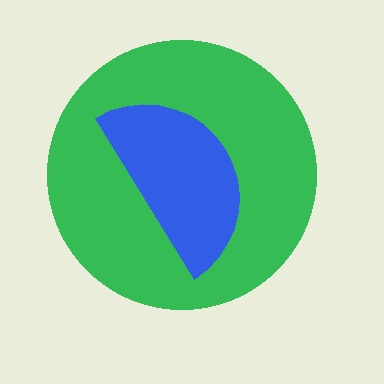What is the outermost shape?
The green circle.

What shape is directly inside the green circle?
The blue semicircle.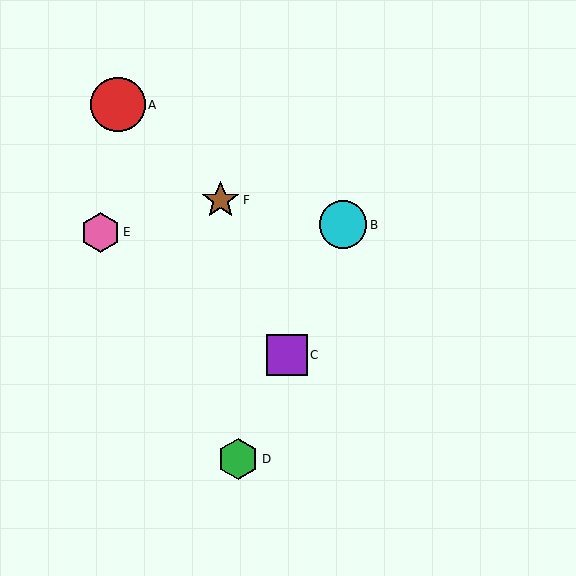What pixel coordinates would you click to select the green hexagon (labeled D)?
Click at (238, 459) to select the green hexagon D.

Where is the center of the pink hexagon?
The center of the pink hexagon is at (101, 232).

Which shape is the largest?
The red circle (labeled A) is the largest.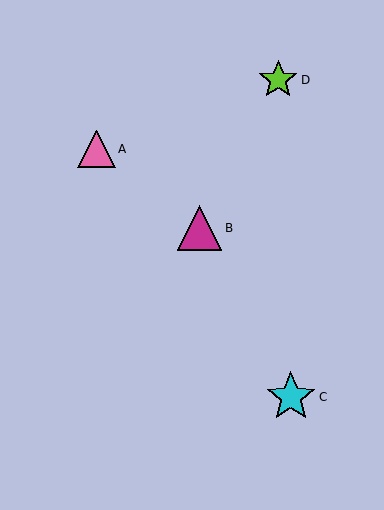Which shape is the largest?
The cyan star (labeled C) is the largest.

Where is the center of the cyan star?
The center of the cyan star is at (291, 397).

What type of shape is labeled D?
Shape D is a lime star.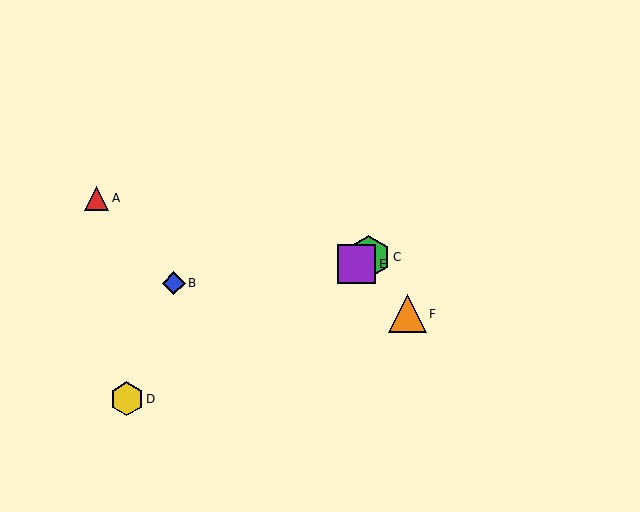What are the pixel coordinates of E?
Object E is at (357, 264).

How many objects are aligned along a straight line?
3 objects (C, D, E) are aligned along a straight line.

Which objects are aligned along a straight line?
Objects C, D, E are aligned along a straight line.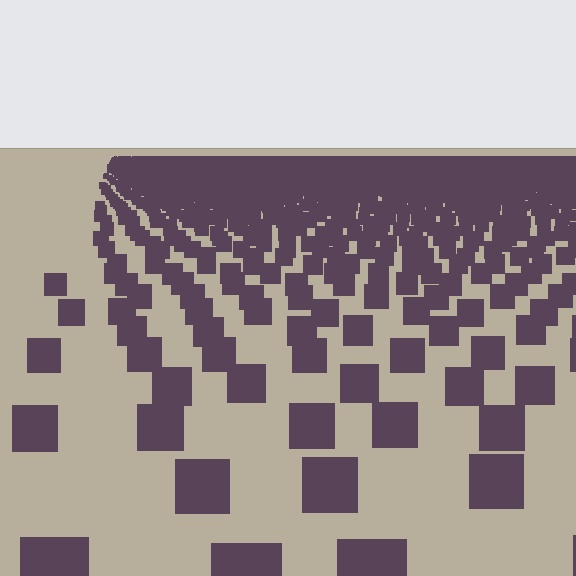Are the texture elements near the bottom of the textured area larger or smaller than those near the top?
Larger. Near the bottom, elements are closer to the viewer and appear at a bigger on-screen size.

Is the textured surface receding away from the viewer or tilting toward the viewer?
The surface is receding away from the viewer. Texture elements get smaller and denser toward the top.